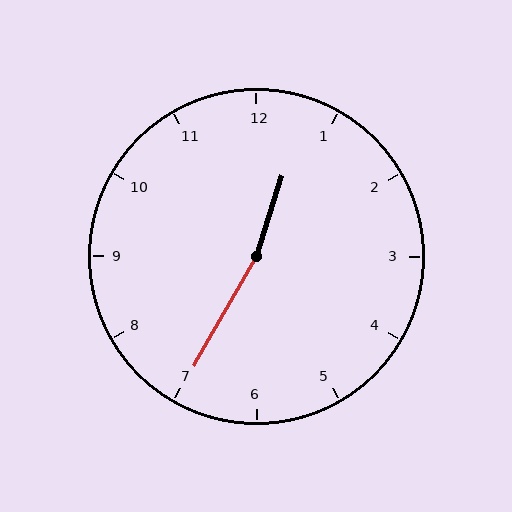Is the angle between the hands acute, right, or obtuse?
It is obtuse.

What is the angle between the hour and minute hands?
Approximately 168 degrees.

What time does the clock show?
12:35.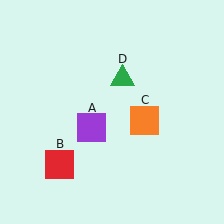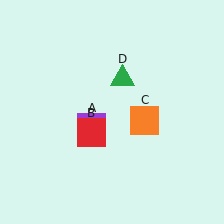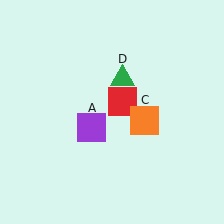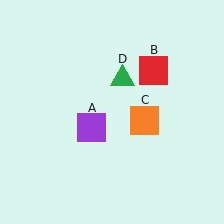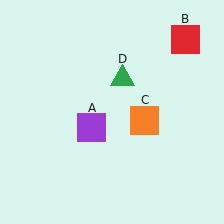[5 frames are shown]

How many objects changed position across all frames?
1 object changed position: red square (object B).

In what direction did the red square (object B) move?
The red square (object B) moved up and to the right.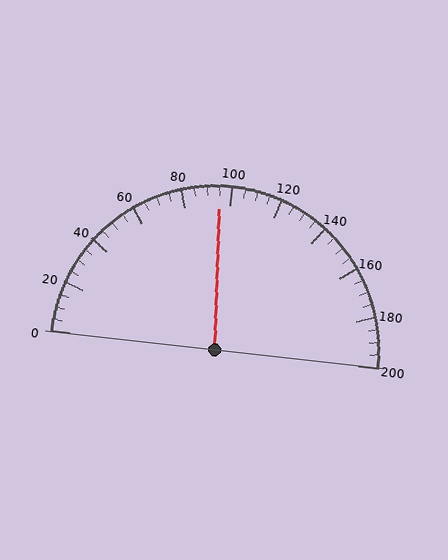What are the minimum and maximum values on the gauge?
The gauge ranges from 0 to 200.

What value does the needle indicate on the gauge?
The needle indicates approximately 95.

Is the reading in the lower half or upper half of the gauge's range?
The reading is in the lower half of the range (0 to 200).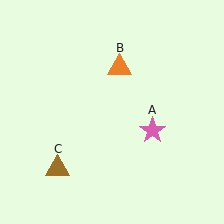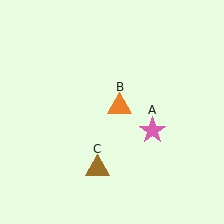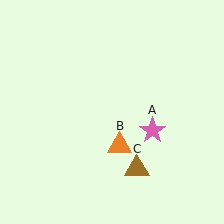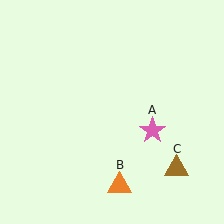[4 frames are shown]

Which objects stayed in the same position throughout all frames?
Pink star (object A) remained stationary.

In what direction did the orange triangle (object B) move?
The orange triangle (object B) moved down.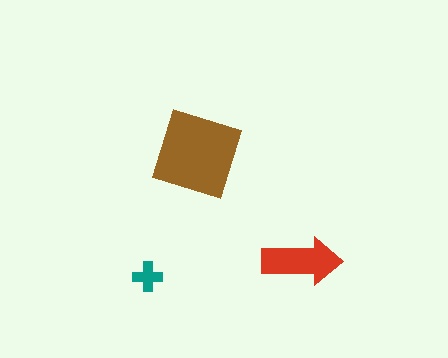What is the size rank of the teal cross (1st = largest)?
3rd.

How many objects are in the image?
There are 3 objects in the image.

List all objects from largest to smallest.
The brown diamond, the red arrow, the teal cross.